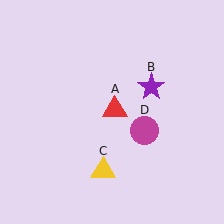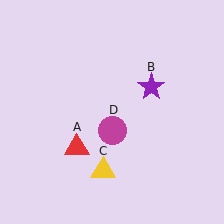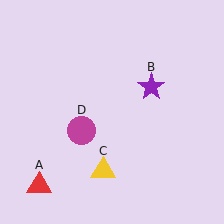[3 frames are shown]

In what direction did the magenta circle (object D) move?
The magenta circle (object D) moved left.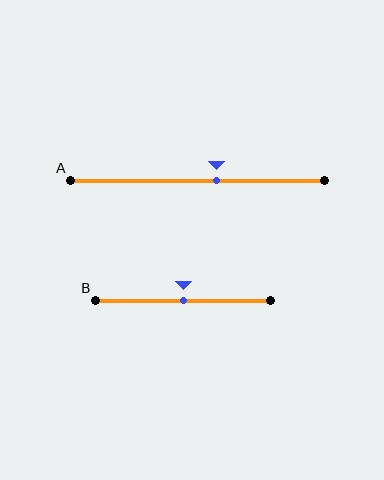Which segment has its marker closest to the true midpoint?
Segment B has its marker closest to the true midpoint.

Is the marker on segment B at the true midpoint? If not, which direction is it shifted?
Yes, the marker on segment B is at the true midpoint.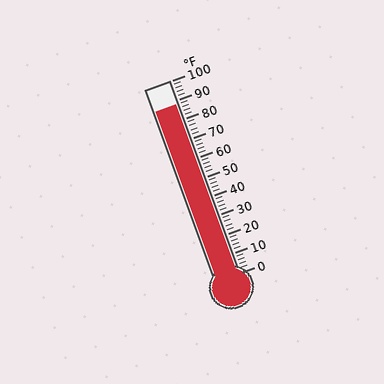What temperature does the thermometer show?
The thermometer shows approximately 88°F.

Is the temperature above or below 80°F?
The temperature is above 80°F.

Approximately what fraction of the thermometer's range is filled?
The thermometer is filled to approximately 90% of its range.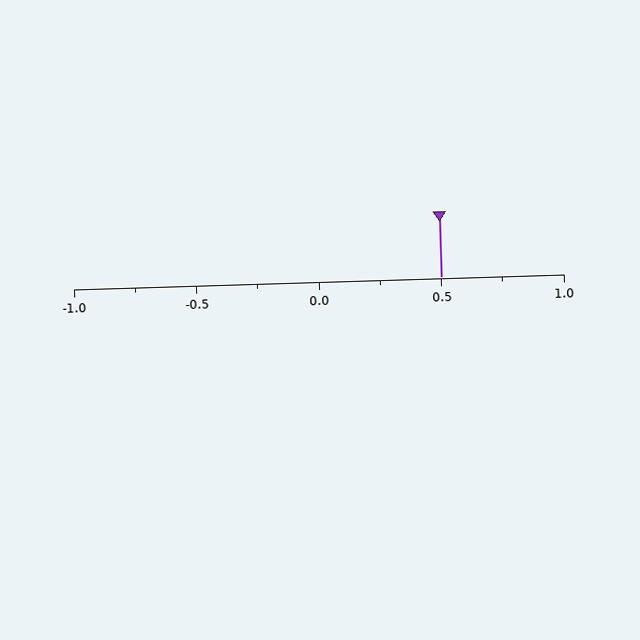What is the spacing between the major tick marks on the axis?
The major ticks are spaced 0.5 apart.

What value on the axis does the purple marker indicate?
The marker indicates approximately 0.5.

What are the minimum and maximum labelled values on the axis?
The axis runs from -1.0 to 1.0.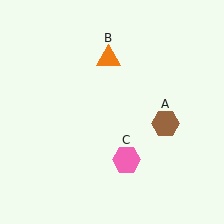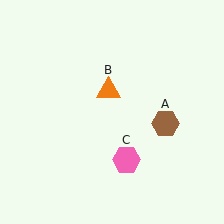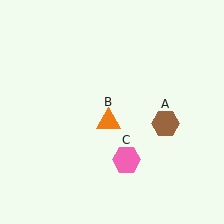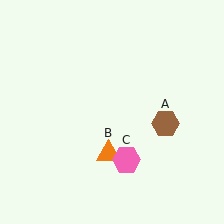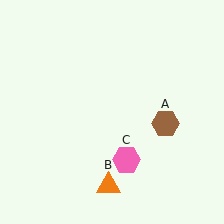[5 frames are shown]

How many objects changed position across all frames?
1 object changed position: orange triangle (object B).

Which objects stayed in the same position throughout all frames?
Brown hexagon (object A) and pink hexagon (object C) remained stationary.